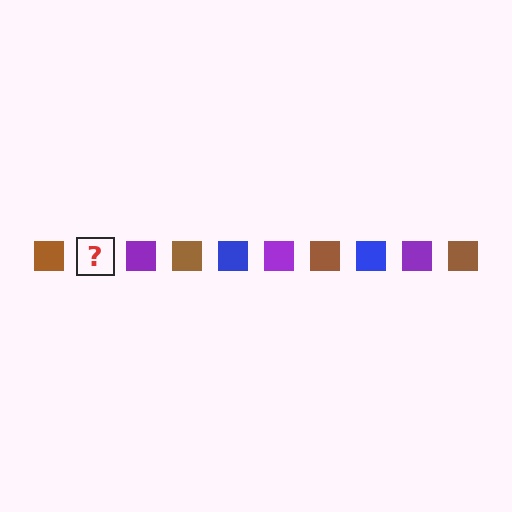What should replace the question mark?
The question mark should be replaced with a blue square.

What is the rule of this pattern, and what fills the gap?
The rule is that the pattern cycles through brown, blue, purple squares. The gap should be filled with a blue square.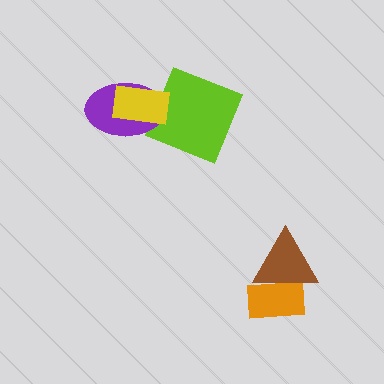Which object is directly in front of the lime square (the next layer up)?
The purple ellipse is directly in front of the lime square.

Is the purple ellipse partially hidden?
Yes, it is partially covered by another shape.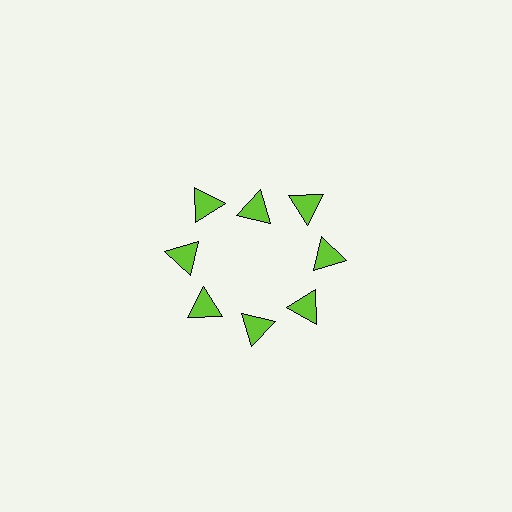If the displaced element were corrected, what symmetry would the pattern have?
It would have 8-fold rotational symmetry — the pattern would map onto itself every 45 degrees.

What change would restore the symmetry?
The symmetry would be restored by moving it outward, back onto the ring so that all 8 triangles sit at equal angles and equal distance from the center.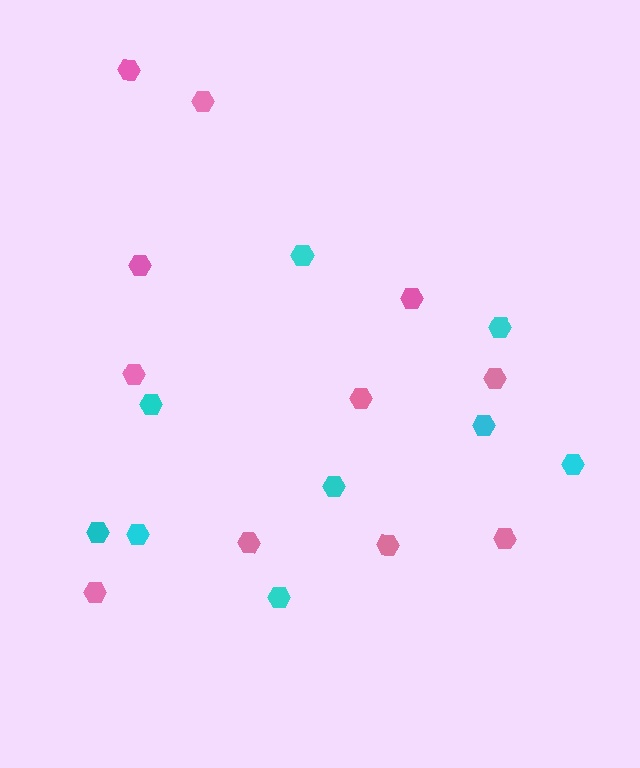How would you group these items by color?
There are 2 groups: one group of pink hexagons (11) and one group of cyan hexagons (9).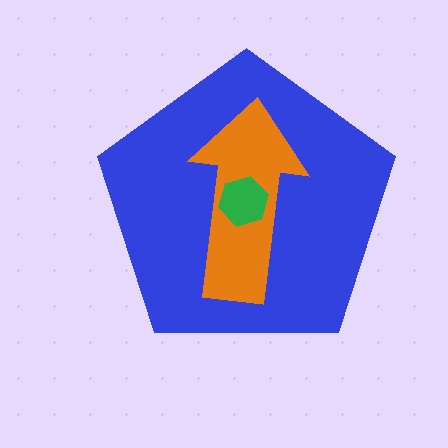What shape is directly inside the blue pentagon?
The orange arrow.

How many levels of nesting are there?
3.